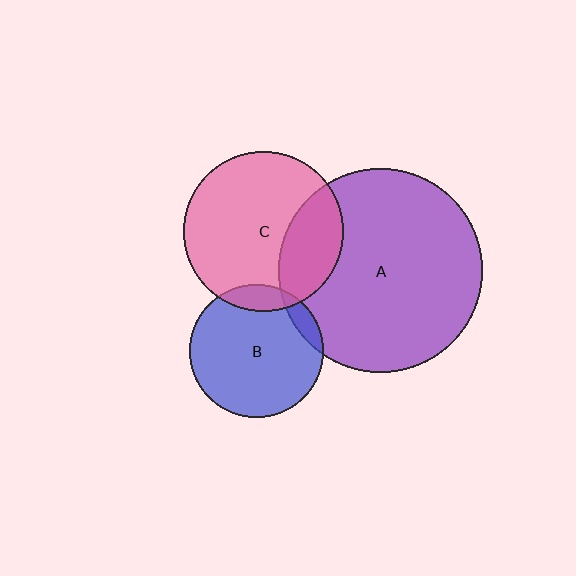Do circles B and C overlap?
Yes.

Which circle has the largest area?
Circle A (purple).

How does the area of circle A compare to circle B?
Approximately 2.3 times.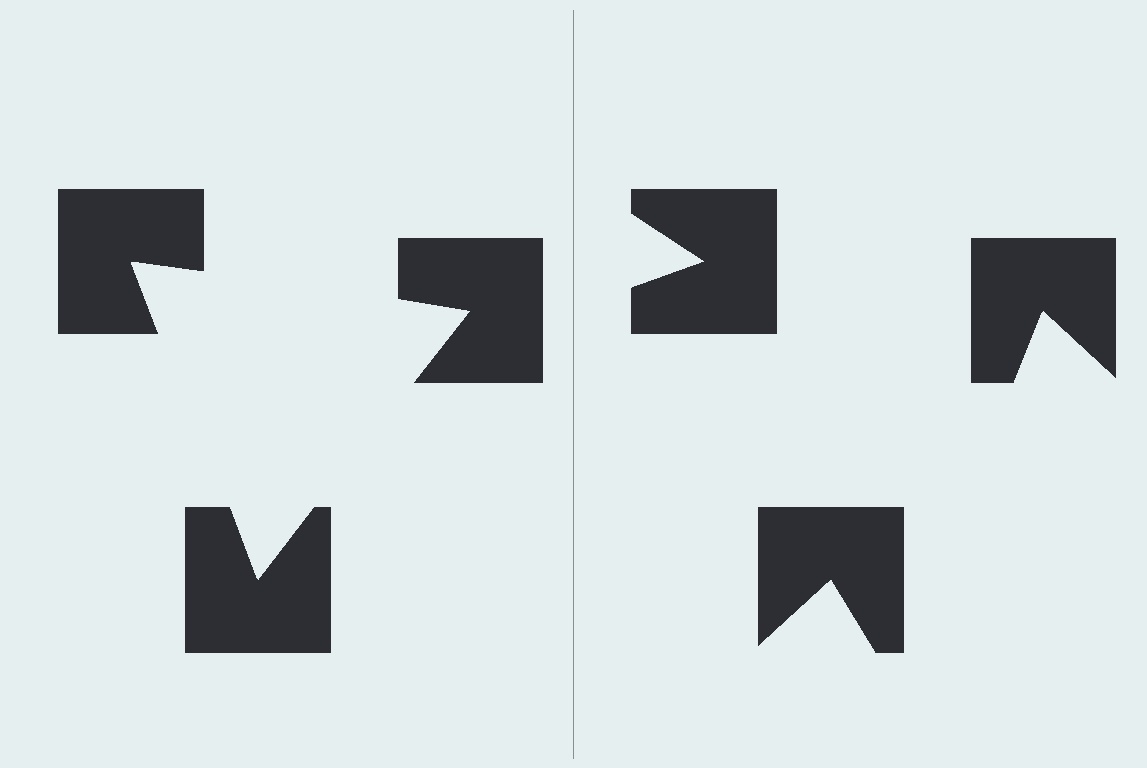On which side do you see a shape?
An illusory triangle appears on the left side. On the right side the wedge cuts are rotated, so no coherent shape forms.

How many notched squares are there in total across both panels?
6 — 3 on each side.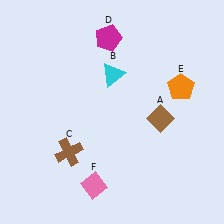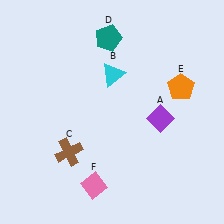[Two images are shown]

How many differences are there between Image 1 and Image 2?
There are 2 differences between the two images.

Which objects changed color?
A changed from brown to purple. D changed from magenta to teal.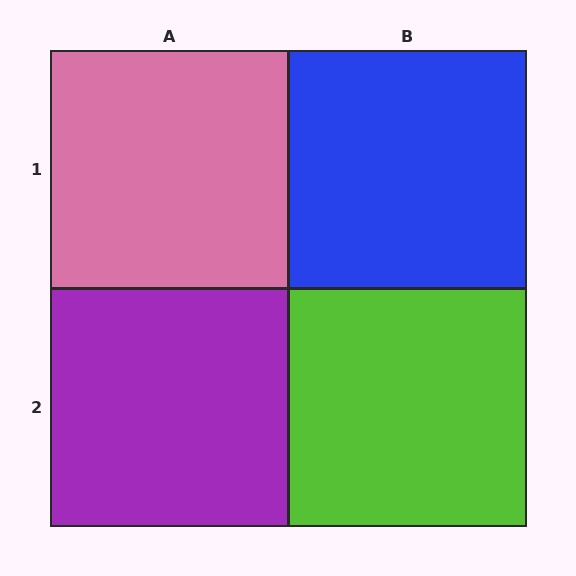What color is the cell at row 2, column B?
Lime.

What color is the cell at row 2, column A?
Purple.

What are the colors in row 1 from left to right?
Pink, blue.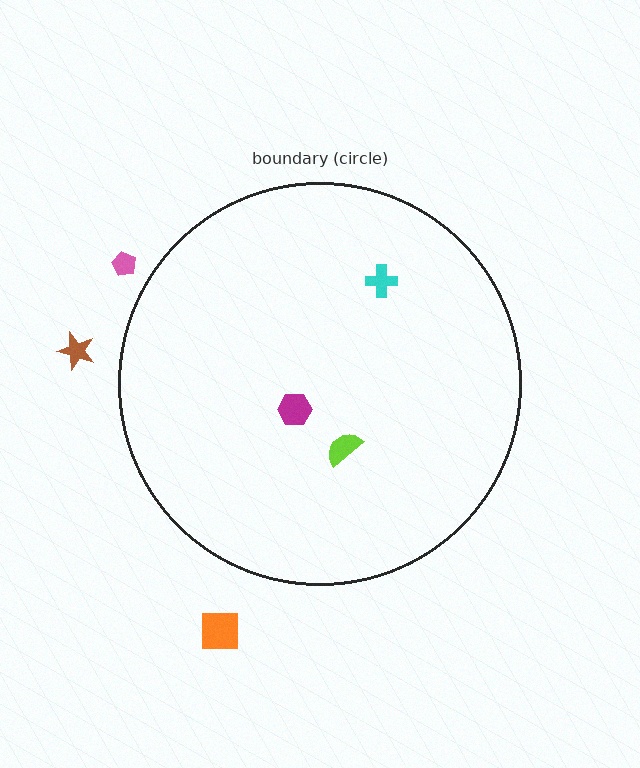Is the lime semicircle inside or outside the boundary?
Inside.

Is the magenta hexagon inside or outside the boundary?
Inside.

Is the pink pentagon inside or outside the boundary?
Outside.